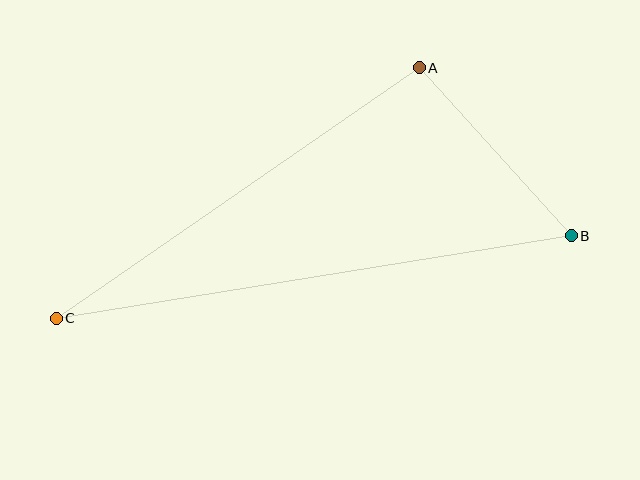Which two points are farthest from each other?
Points B and C are farthest from each other.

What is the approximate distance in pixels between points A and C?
The distance between A and C is approximately 441 pixels.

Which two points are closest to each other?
Points A and B are closest to each other.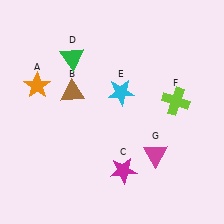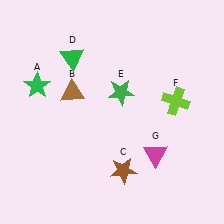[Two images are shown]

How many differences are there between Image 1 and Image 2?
There are 3 differences between the two images.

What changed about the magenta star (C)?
In Image 1, C is magenta. In Image 2, it changed to brown.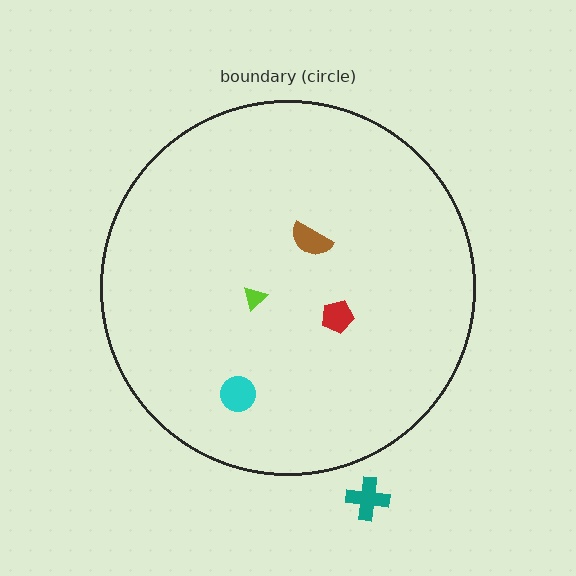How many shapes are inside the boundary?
4 inside, 1 outside.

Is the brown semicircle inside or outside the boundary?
Inside.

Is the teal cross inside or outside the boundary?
Outside.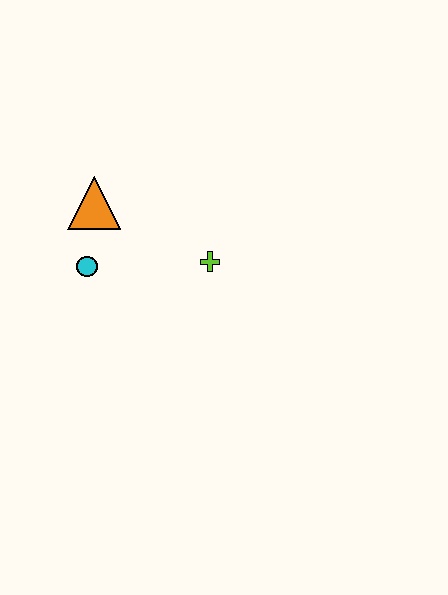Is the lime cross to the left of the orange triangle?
No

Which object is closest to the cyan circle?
The orange triangle is closest to the cyan circle.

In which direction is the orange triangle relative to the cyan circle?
The orange triangle is above the cyan circle.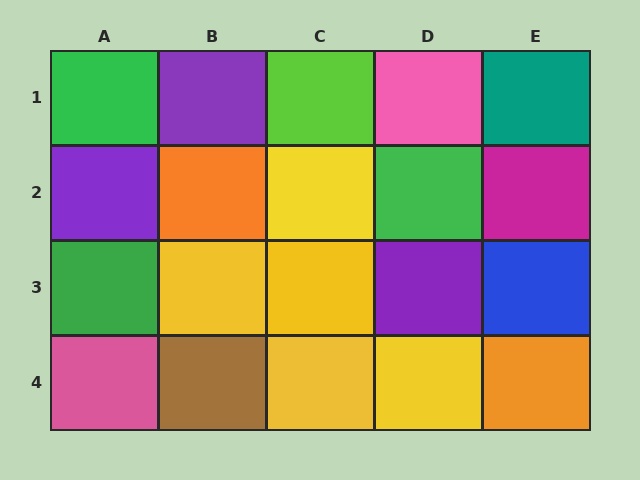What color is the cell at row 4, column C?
Yellow.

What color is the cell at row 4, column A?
Pink.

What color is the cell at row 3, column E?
Blue.